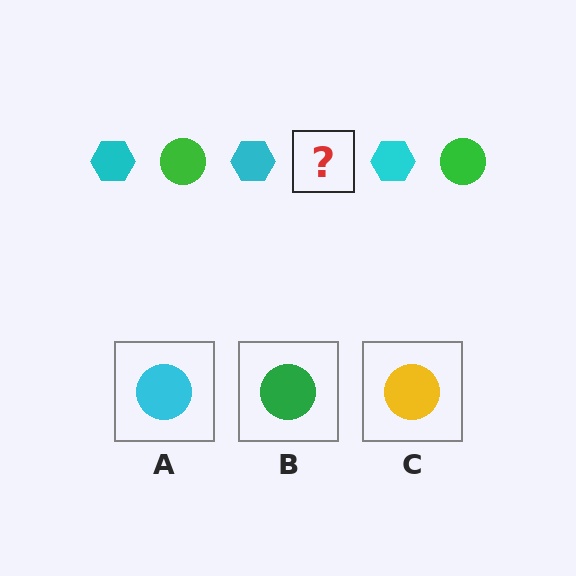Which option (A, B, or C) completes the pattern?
B.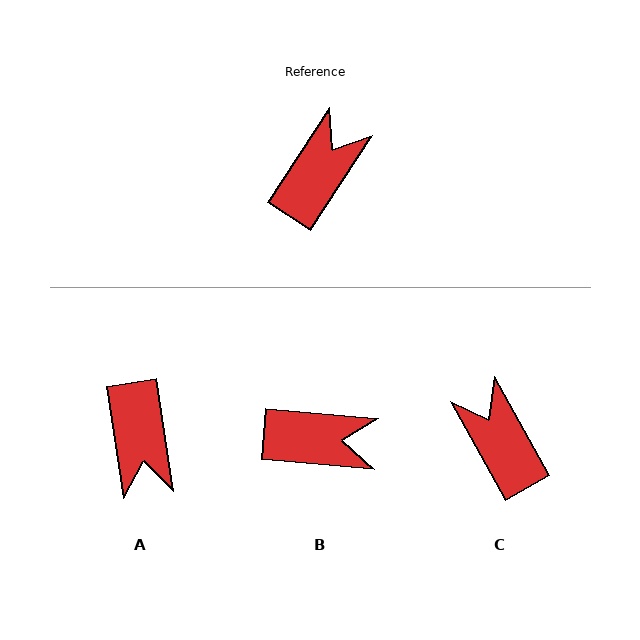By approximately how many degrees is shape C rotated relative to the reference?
Approximately 62 degrees counter-clockwise.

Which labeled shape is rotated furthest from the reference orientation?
A, about 138 degrees away.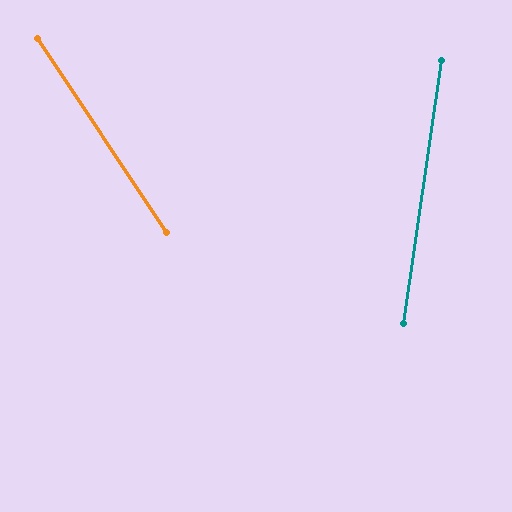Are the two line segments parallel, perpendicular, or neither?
Neither parallel nor perpendicular — they differ by about 42°.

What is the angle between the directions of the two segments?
Approximately 42 degrees.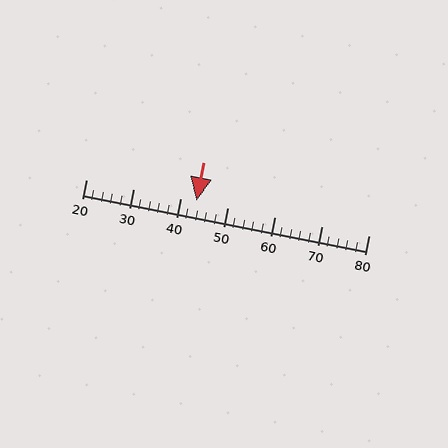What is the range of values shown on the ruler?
The ruler shows values from 20 to 80.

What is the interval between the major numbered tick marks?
The major tick marks are spaced 10 units apart.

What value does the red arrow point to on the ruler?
The red arrow points to approximately 43.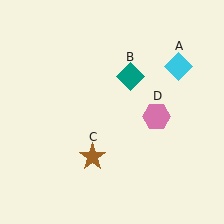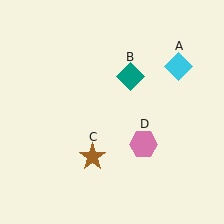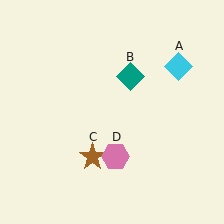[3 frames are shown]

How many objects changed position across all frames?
1 object changed position: pink hexagon (object D).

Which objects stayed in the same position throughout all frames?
Cyan diamond (object A) and teal diamond (object B) and brown star (object C) remained stationary.